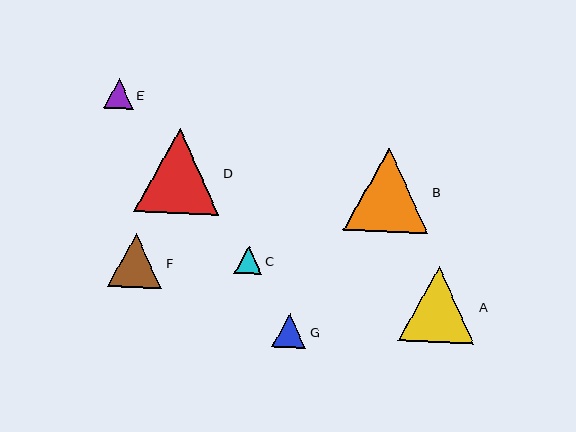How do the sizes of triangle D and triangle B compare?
Triangle D and triangle B are approximately the same size.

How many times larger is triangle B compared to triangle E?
Triangle B is approximately 2.8 times the size of triangle E.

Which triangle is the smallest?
Triangle C is the smallest with a size of approximately 28 pixels.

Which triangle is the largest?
Triangle D is the largest with a size of approximately 84 pixels.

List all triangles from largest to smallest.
From largest to smallest: D, B, A, F, G, E, C.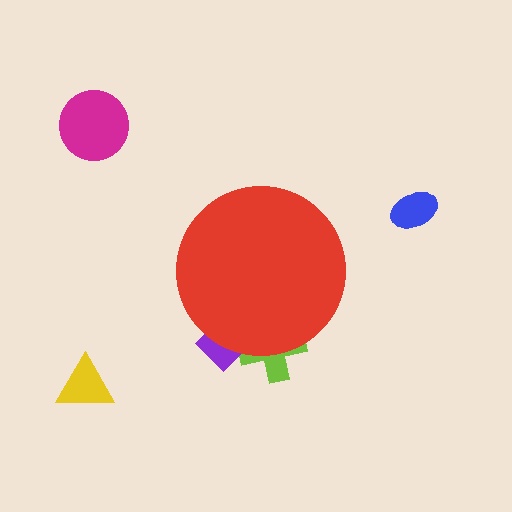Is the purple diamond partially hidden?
Yes, the purple diamond is partially hidden behind the red circle.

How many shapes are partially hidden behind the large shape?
2 shapes are partially hidden.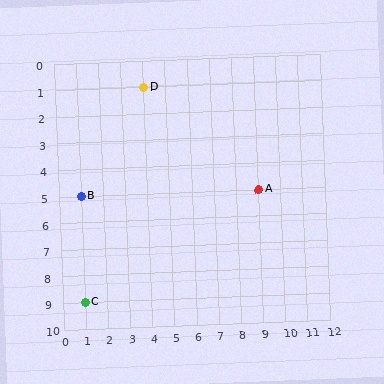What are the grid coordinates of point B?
Point B is at grid coordinates (1, 5).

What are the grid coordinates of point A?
Point A is at grid coordinates (9, 5).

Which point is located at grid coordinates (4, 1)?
Point D is at (4, 1).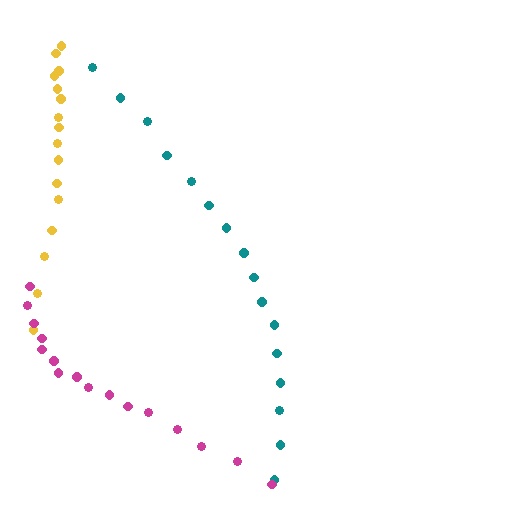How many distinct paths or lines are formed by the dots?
There are 3 distinct paths.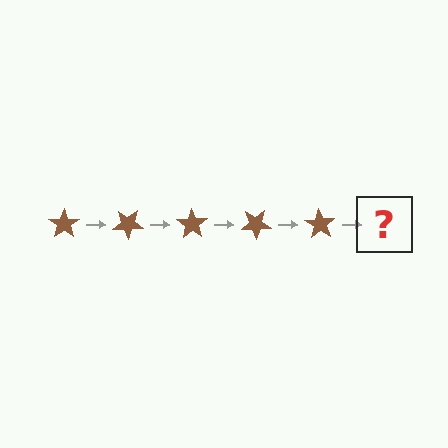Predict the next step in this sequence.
The next step is a brown star rotated 175 degrees.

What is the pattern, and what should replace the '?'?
The pattern is that the star rotates 35 degrees each step. The '?' should be a brown star rotated 175 degrees.